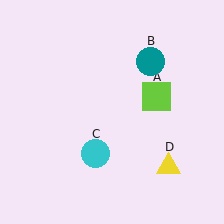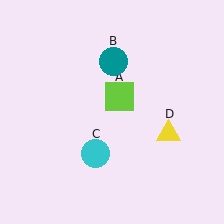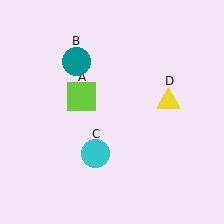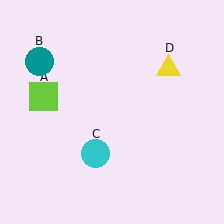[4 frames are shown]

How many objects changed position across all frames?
3 objects changed position: lime square (object A), teal circle (object B), yellow triangle (object D).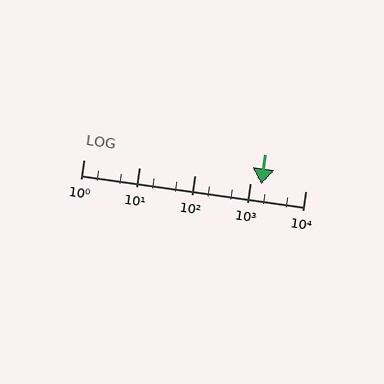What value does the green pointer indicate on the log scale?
The pointer indicates approximately 1600.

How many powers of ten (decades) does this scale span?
The scale spans 4 decades, from 1 to 10000.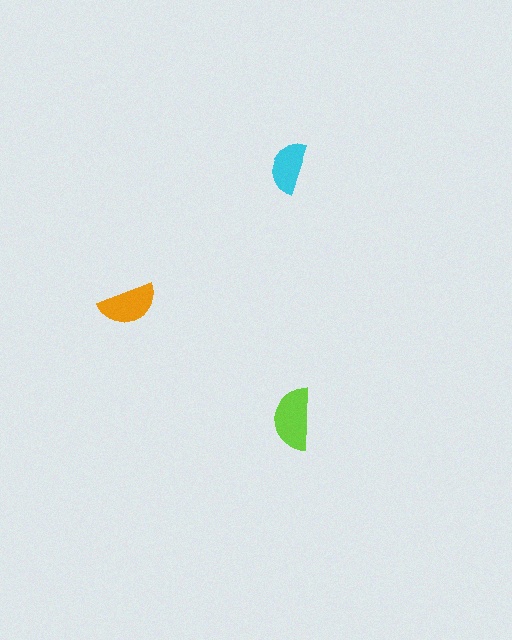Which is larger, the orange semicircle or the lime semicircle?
The lime one.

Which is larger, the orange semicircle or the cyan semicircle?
The orange one.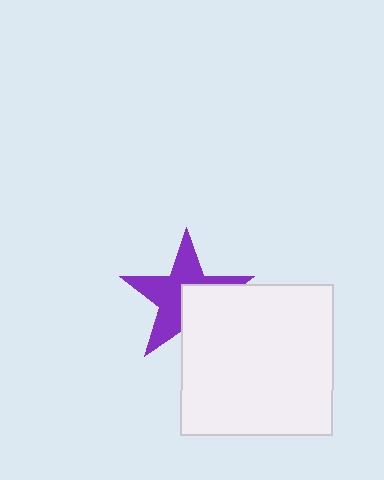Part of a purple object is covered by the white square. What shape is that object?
It is a star.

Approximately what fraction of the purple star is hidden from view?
Roughly 39% of the purple star is hidden behind the white square.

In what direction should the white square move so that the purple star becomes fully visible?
The white square should move toward the lower-right. That is the shortest direction to clear the overlap and leave the purple star fully visible.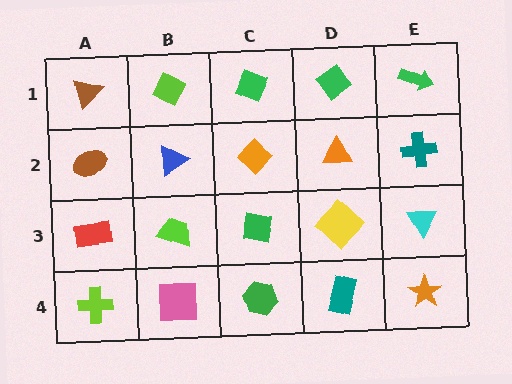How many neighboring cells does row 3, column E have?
3.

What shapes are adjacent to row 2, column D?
A green diamond (row 1, column D), a yellow diamond (row 3, column D), an orange diamond (row 2, column C), a teal cross (row 2, column E).